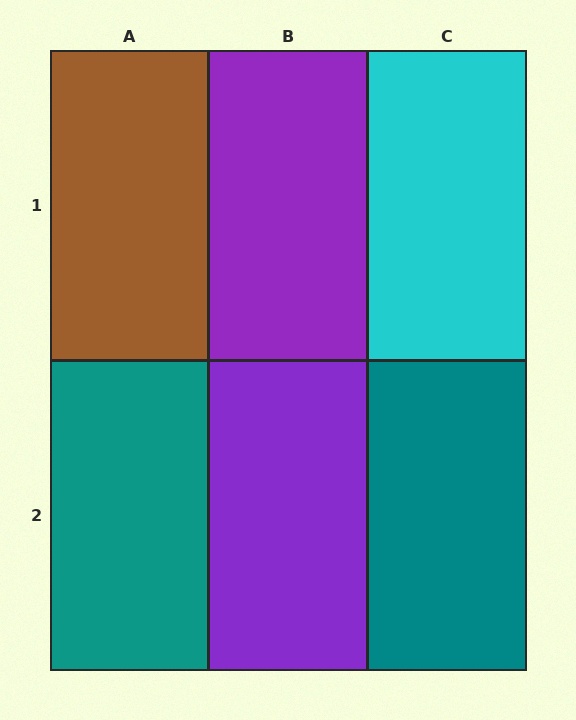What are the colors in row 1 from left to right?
Brown, purple, cyan.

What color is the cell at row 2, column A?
Teal.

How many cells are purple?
2 cells are purple.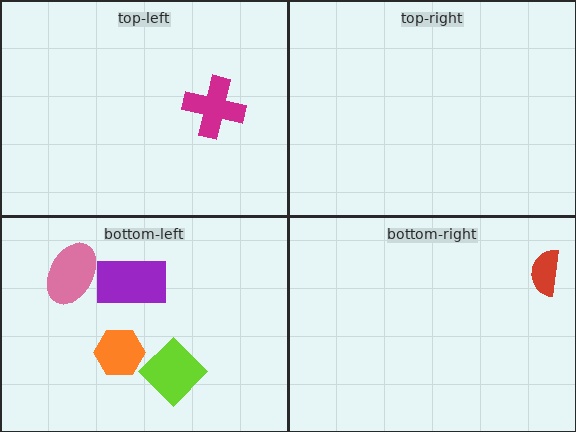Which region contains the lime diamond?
The bottom-left region.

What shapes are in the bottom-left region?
The orange hexagon, the purple rectangle, the pink ellipse, the lime diamond.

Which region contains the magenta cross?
The top-left region.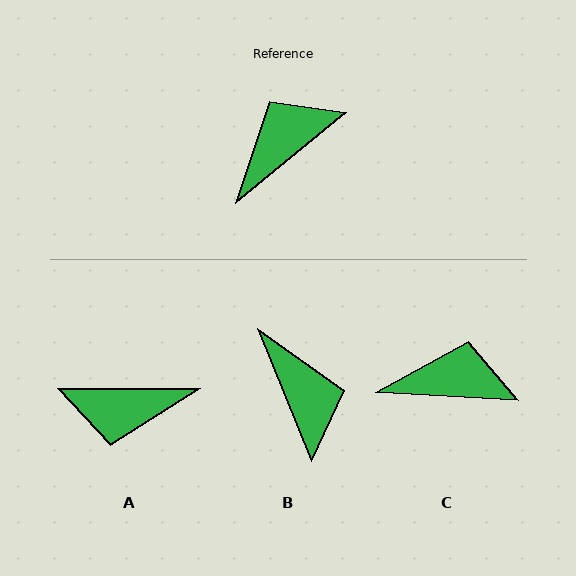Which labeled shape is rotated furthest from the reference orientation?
A, about 140 degrees away.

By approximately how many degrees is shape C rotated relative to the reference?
Approximately 43 degrees clockwise.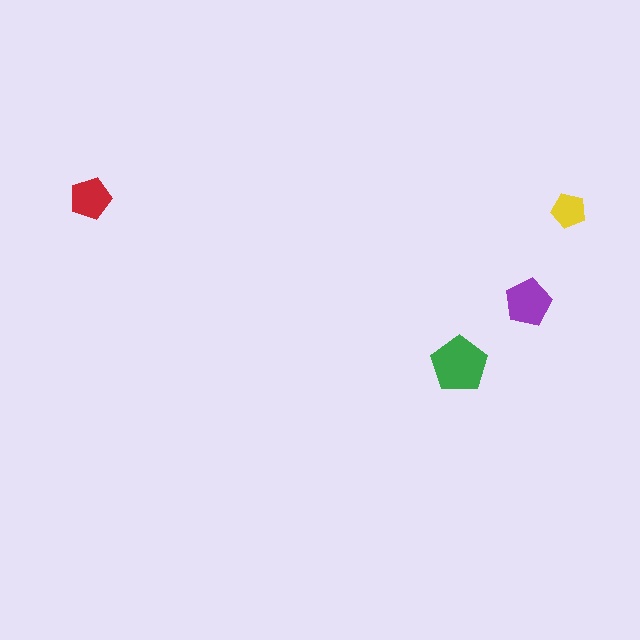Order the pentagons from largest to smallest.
the green one, the purple one, the red one, the yellow one.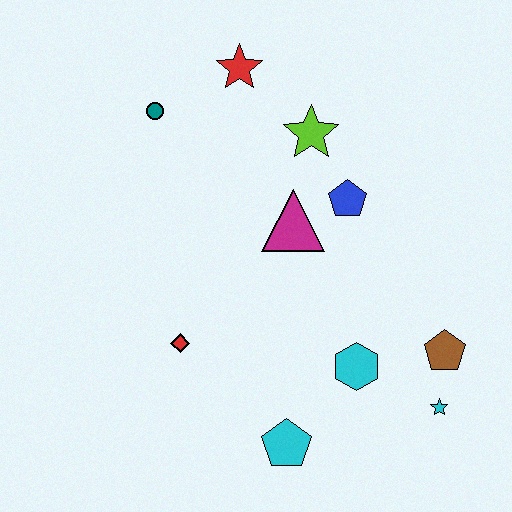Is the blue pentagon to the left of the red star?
No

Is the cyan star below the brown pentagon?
Yes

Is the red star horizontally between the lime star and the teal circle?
Yes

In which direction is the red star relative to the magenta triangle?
The red star is above the magenta triangle.